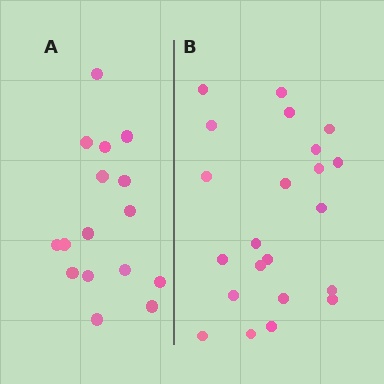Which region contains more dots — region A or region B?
Region B (the right region) has more dots.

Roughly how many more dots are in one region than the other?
Region B has about 6 more dots than region A.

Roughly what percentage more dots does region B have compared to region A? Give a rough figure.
About 40% more.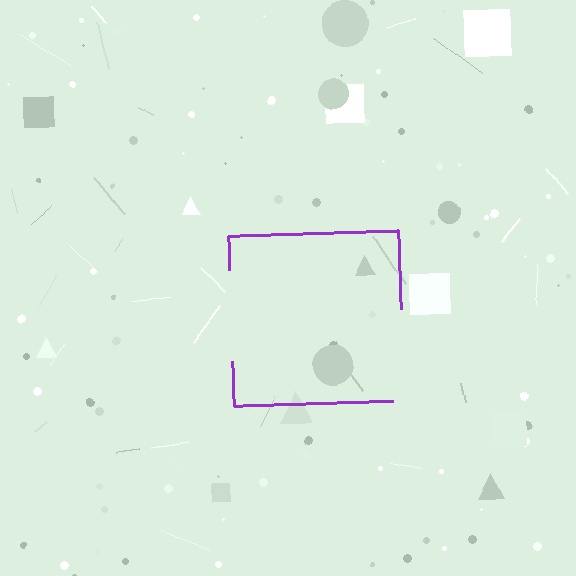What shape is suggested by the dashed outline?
The dashed outline suggests a square.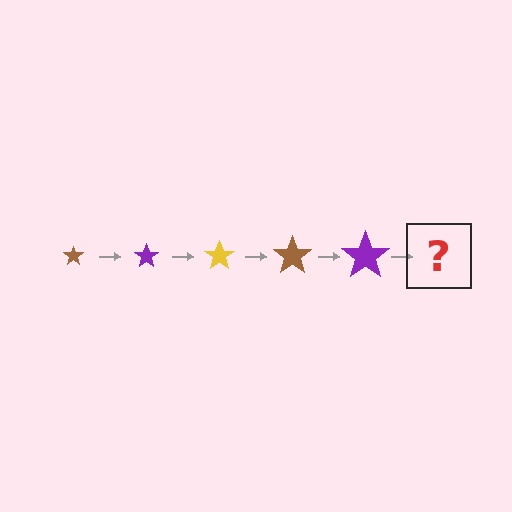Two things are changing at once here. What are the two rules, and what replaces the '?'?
The two rules are that the star grows larger each step and the color cycles through brown, purple, and yellow. The '?' should be a yellow star, larger than the previous one.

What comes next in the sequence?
The next element should be a yellow star, larger than the previous one.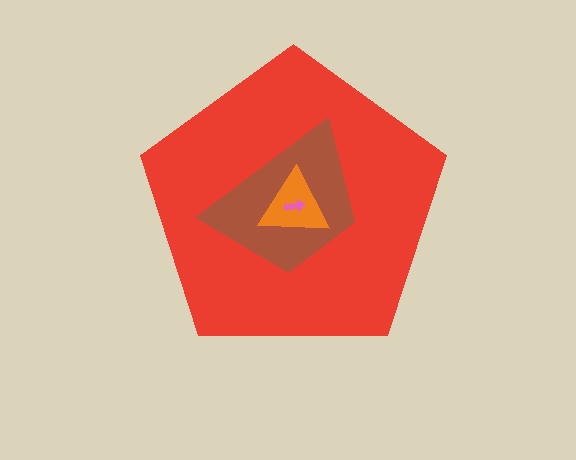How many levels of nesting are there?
4.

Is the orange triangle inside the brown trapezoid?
Yes.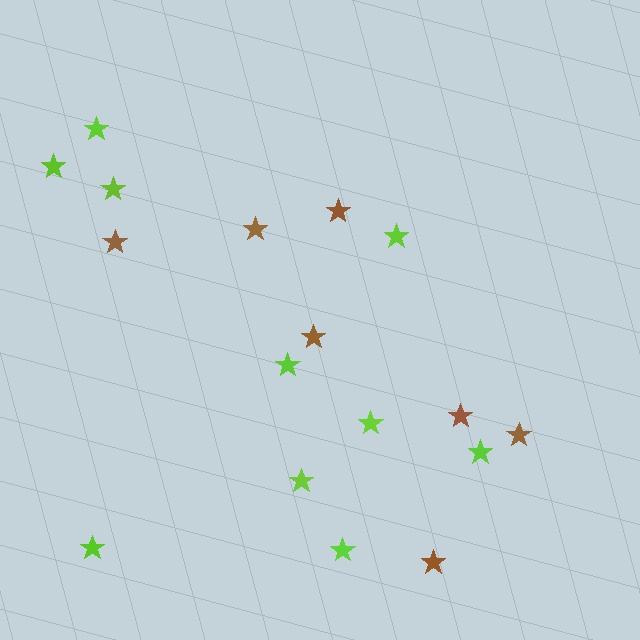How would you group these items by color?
There are 2 groups: one group of brown stars (7) and one group of lime stars (10).